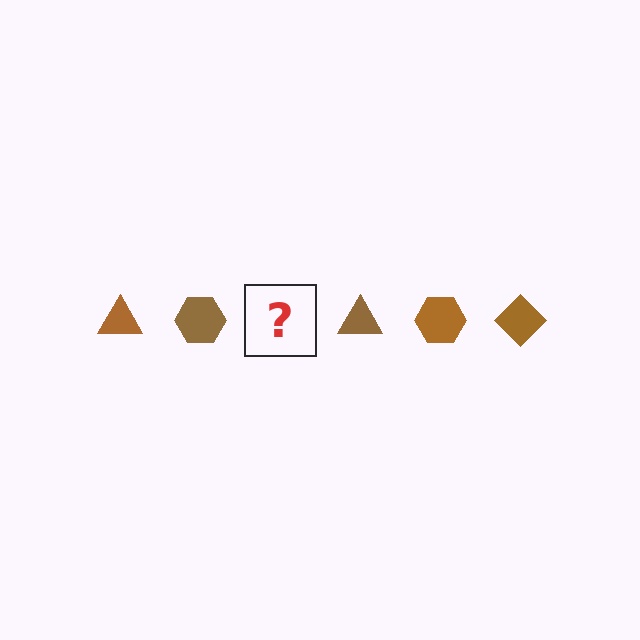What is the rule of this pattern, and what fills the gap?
The rule is that the pattern cycles through triangle, hexagon, diamond shapes in brown. The gap should be filled with a brown diamond.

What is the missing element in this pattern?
The missing element is a brown diamond.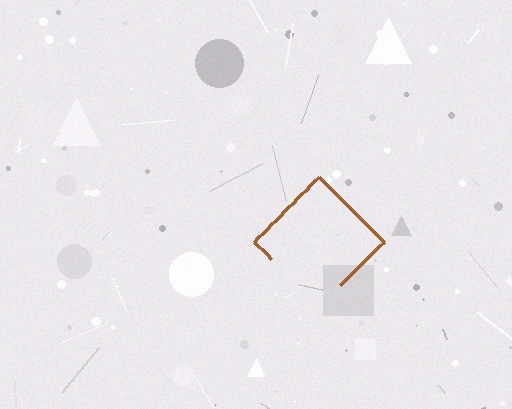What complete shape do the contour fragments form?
The contour fragments form a diamond.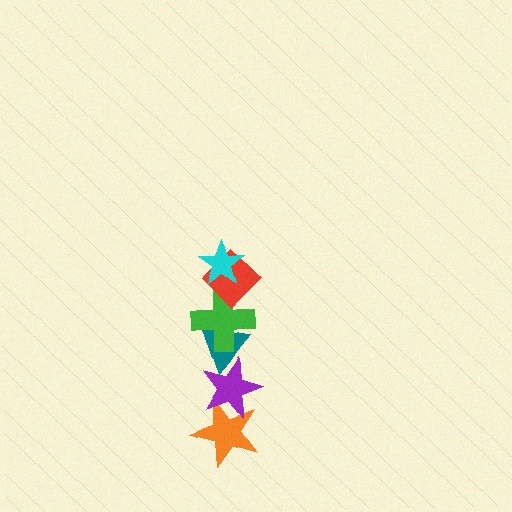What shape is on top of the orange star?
The purple star is on top of the orange star.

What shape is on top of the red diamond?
The cyan star is on top of the red diamond.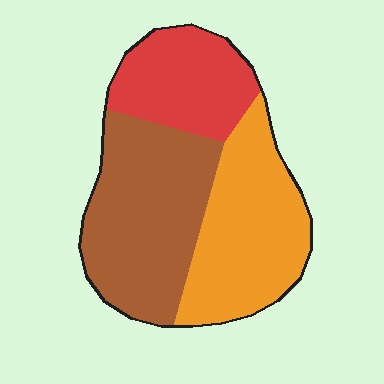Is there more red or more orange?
Orange.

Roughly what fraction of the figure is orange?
Orange takes up about three eighths (3/8) of the figure.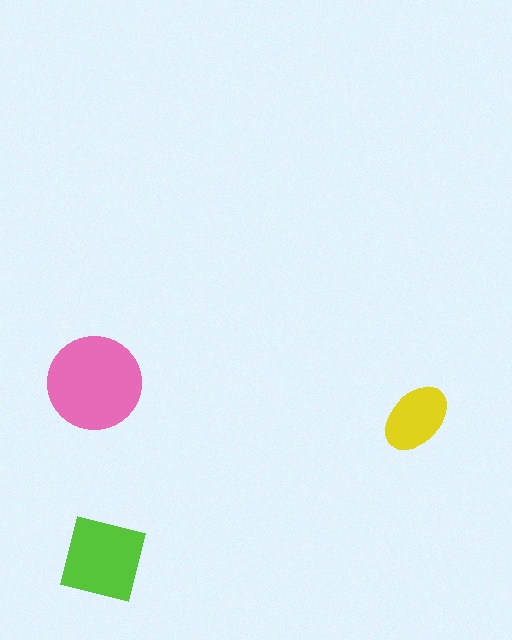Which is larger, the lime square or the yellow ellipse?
The lime square.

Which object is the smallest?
The yellow ellipse.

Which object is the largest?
The pink circle.